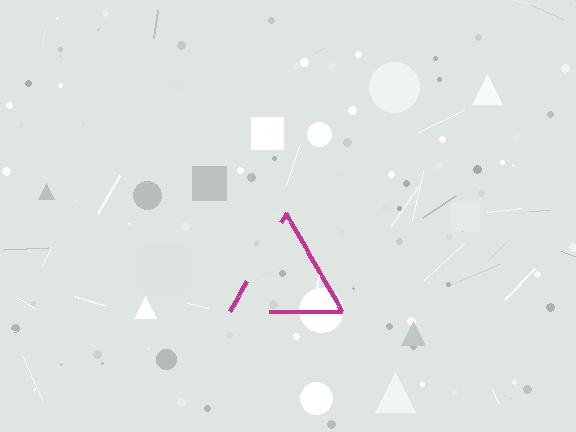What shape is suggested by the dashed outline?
The dashed outline suggests a triangle.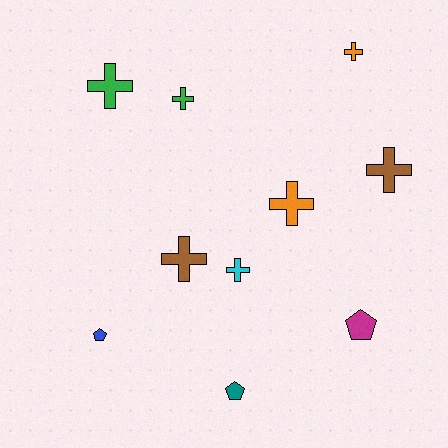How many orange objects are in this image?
There are 2 orange objects.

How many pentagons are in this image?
There are 3 pentagons.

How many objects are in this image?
There are 10 objects.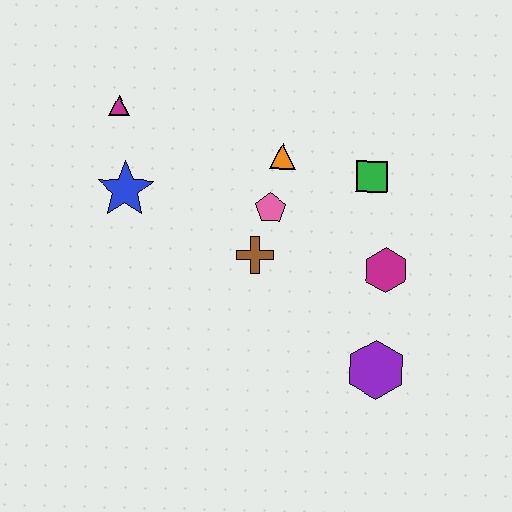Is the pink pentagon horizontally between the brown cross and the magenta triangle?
No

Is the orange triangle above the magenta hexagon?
Yes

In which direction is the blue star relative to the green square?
The blue star is to the left of the green square.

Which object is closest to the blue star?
The magenta triangle is closest to the blue star.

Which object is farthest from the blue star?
The purple hexagon is farthest from the blue star.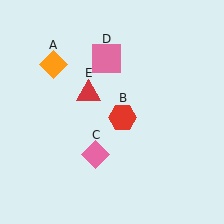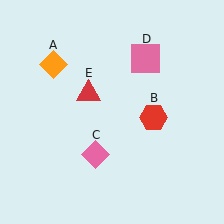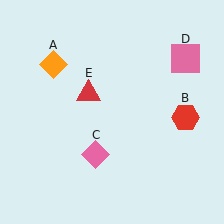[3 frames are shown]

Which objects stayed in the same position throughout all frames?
Orange diamond (object A) and pink diamond (object C) and red triangle (object E) remained stationary.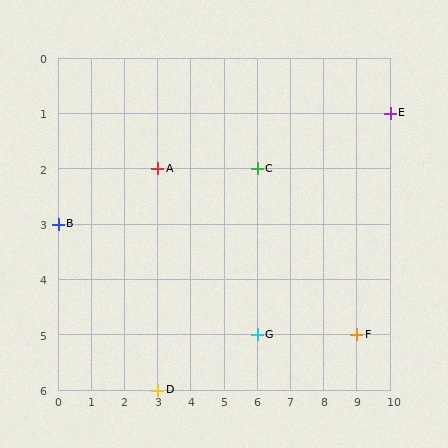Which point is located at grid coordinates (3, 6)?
Point D is at (3, 6).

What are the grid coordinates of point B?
Point B is at grid coordinates (0, 3).